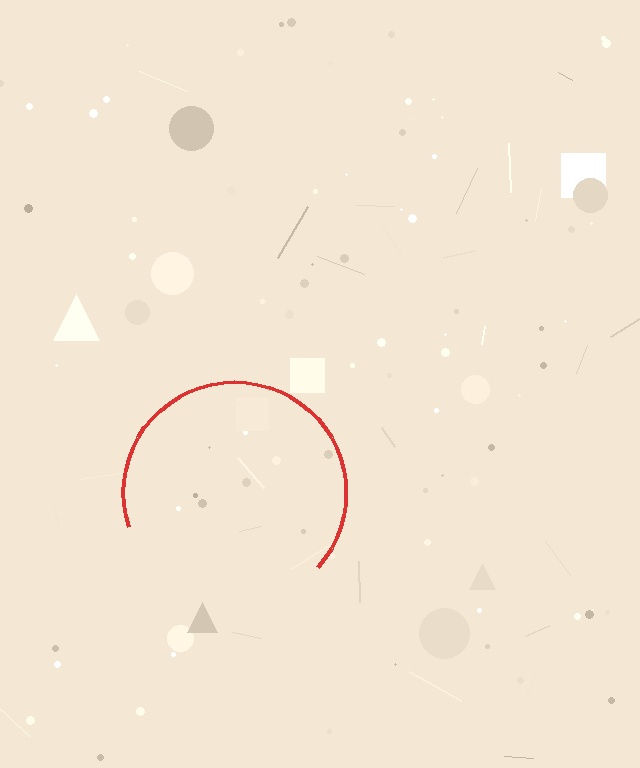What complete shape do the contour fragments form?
The contour fragments form a circle.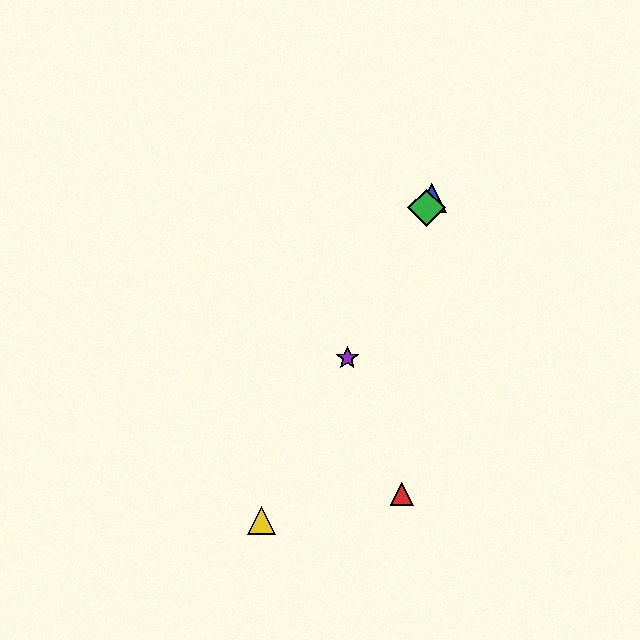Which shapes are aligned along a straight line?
The blue triangle, the green diamond, the yellow triangle, the purple star are aligned along a straight line.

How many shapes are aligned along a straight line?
4 shapes (the blue triangle, the green diamond, the yellow triangle, the purple star) are aligned along a straight line.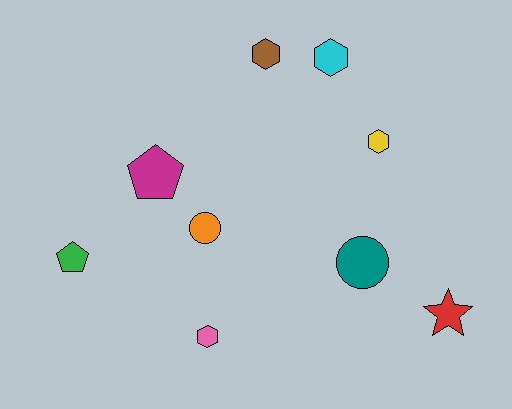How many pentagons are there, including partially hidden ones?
There are 2 pentagons.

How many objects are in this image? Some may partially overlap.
There are 9 objects.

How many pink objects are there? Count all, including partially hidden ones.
There is 1 pink object.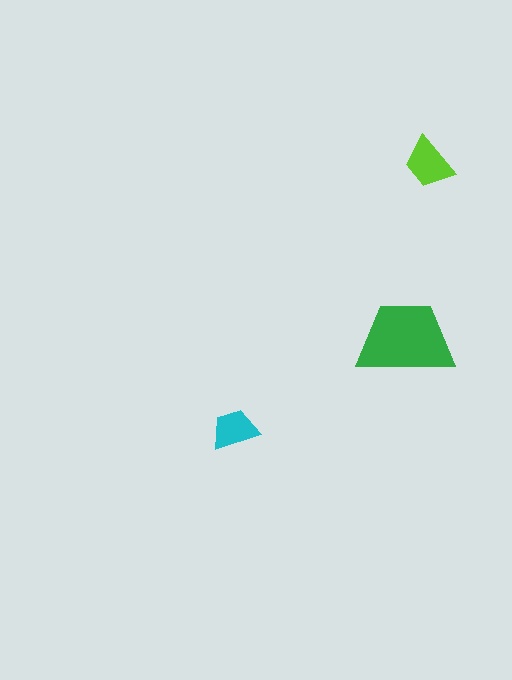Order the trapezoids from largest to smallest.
the green one, the lime one, the cyan one.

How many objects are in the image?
There are 3 objects in the image.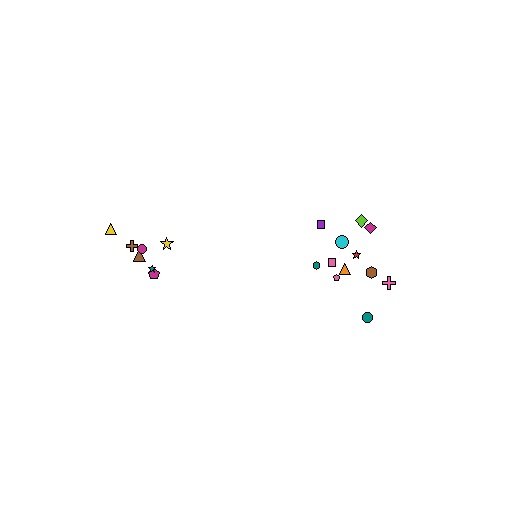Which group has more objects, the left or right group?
The right group.